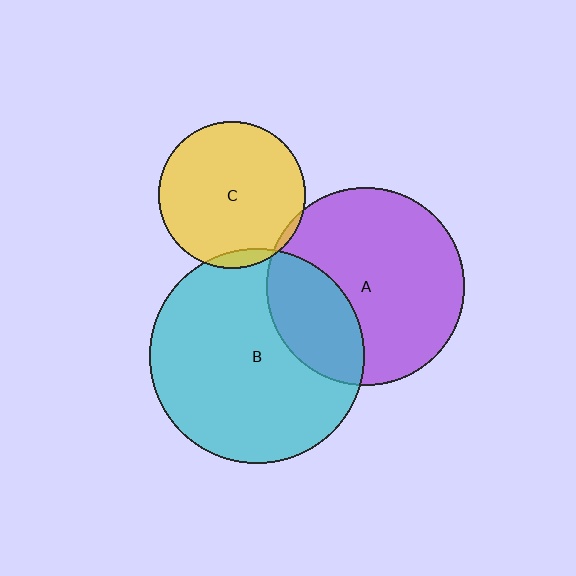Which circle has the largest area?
Circle B (cyan).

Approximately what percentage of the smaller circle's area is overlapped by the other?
Approximately 30%.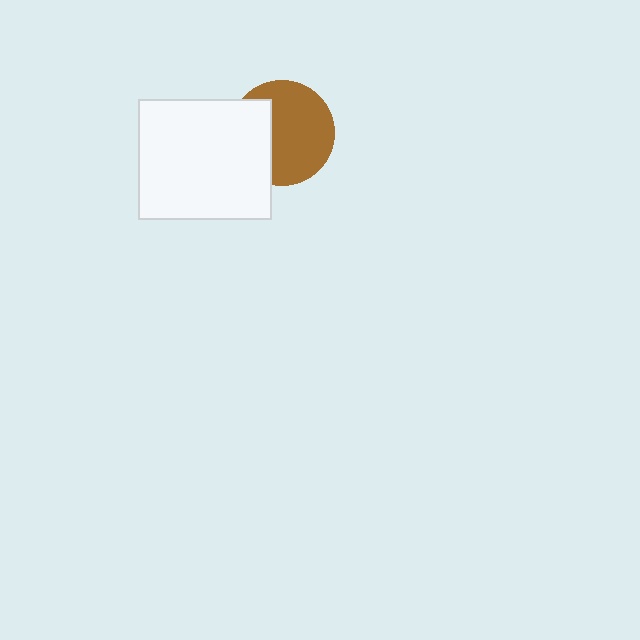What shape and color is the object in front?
The object in front is a white rectangle.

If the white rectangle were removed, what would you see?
You would see the complete brown circle.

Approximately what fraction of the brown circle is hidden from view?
Roughly 33% of the brown circle is hidden behind the white rectangle.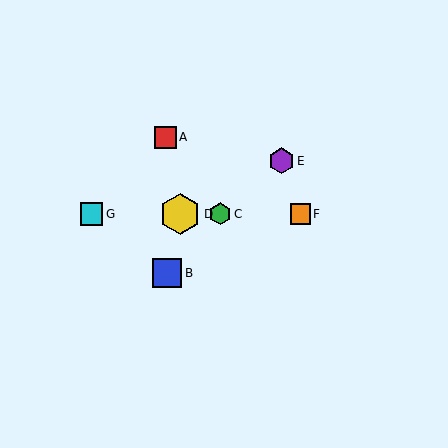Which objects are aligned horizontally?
Objects C, D, F, G are aligned horizontally.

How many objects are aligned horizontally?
4 objects (C, D, F, G) are aligned horizontally.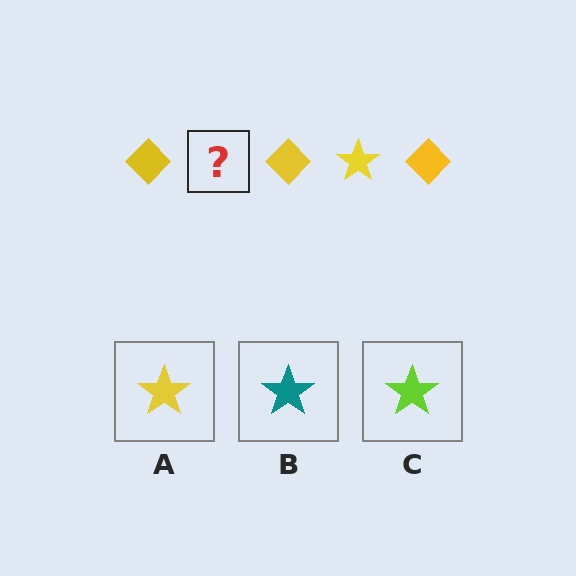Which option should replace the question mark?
Option A.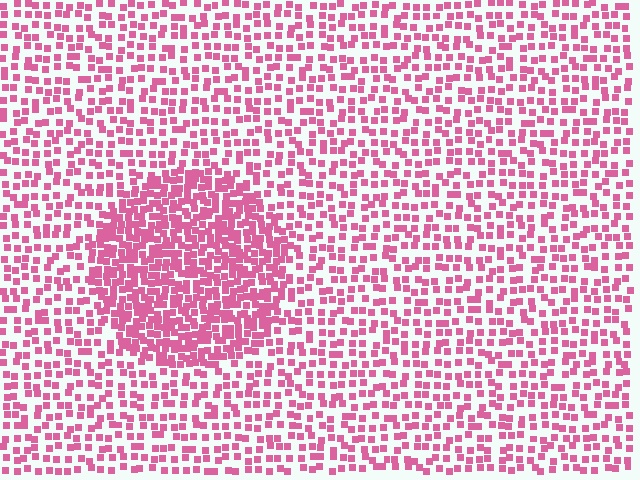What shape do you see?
I see a circle.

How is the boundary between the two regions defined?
The boundary is defined by a change in element density (approximately 2.1x ratio). All elements are the same color, size, and shape.